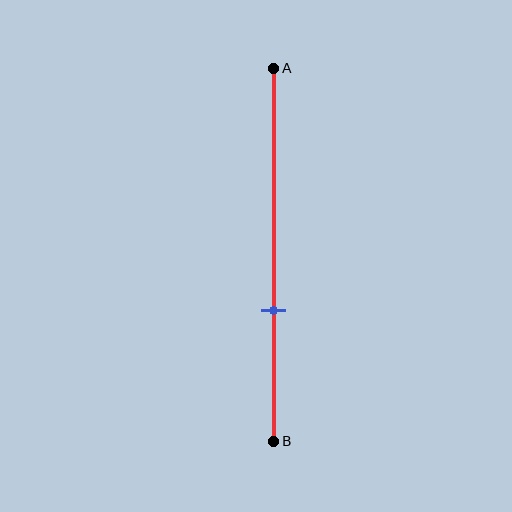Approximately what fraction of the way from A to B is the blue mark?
The blue mark is approximately 65% of the way from A to B.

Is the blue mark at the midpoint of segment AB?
No, the mark is at about 65% from A, not at the 50% midpoint.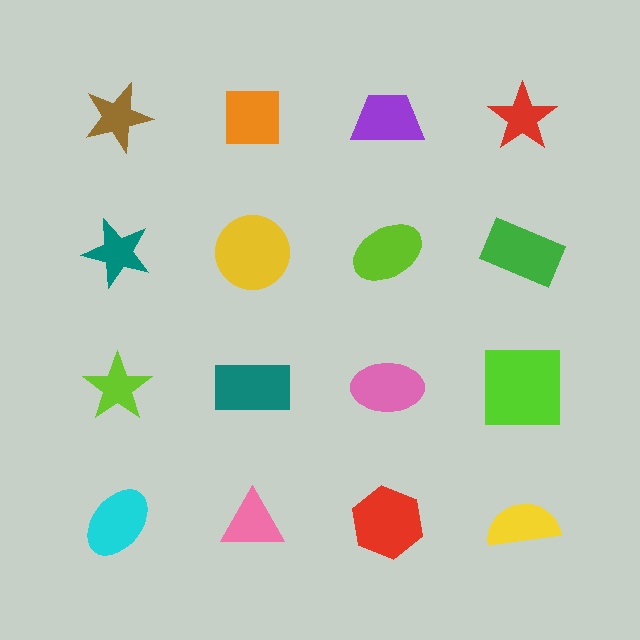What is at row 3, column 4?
A lime square.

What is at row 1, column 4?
A red star.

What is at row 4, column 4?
A yellow semicircle.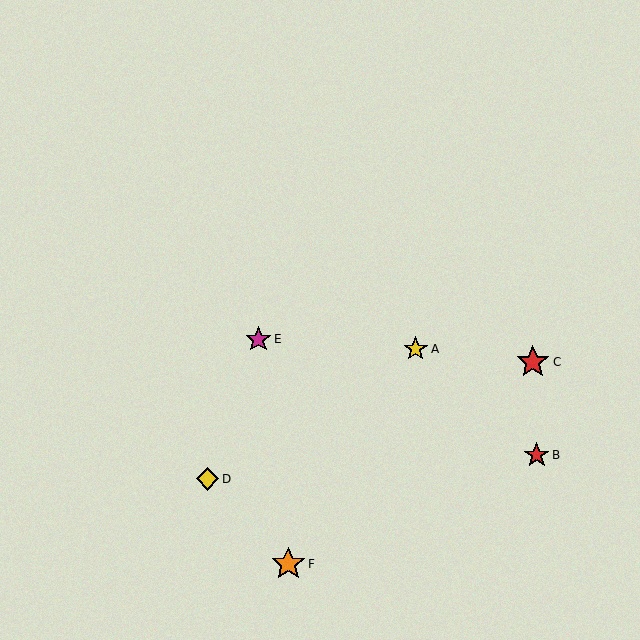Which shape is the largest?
The orange star (labeled F) is the largest.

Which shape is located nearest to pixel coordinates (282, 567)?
The orange star (labeled F) at (288, 564) is nearest to that location.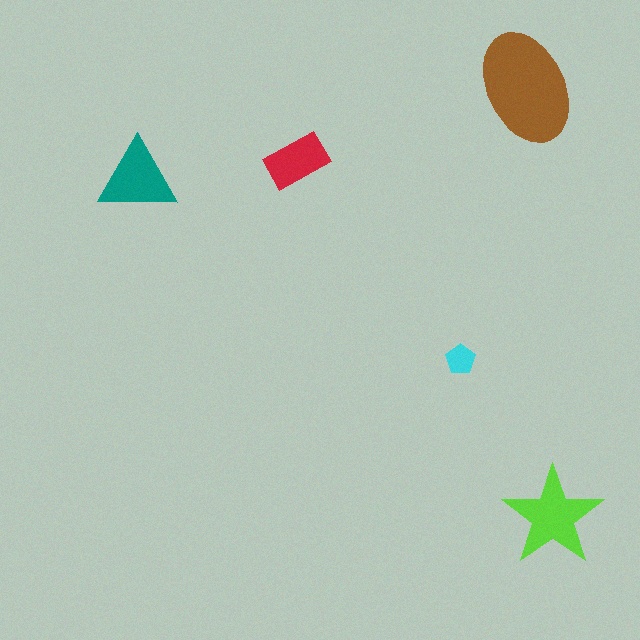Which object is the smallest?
The cyan pentagon.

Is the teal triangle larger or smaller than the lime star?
Smaller.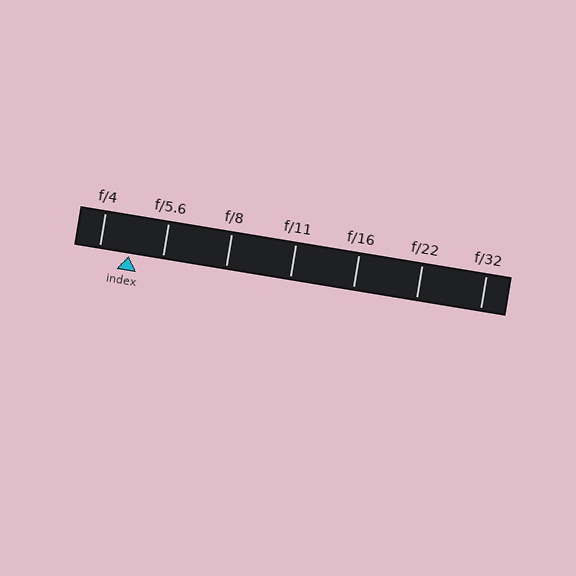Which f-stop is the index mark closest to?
The index mark is closest to f/4.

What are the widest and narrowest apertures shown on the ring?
The widest aperture shown is f/4 and the narrowest is f/32.